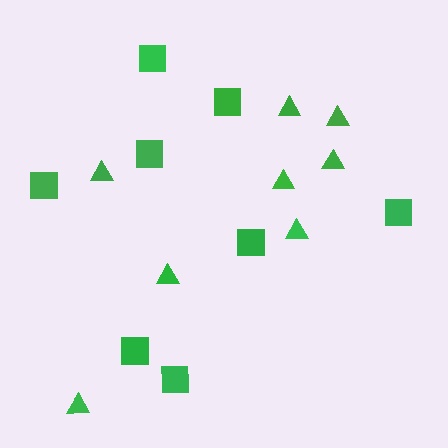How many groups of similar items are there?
There are 2 groups: one group of squares (8) and one group of triangles (8).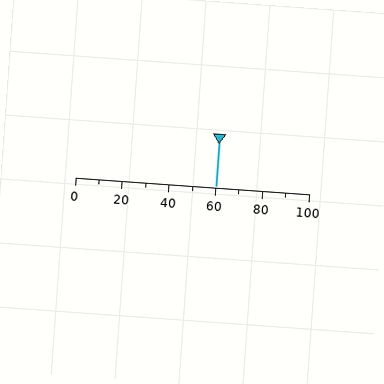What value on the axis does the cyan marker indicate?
The marker indicates approximately 60.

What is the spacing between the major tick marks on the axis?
The major ticks are spaced 20 apart.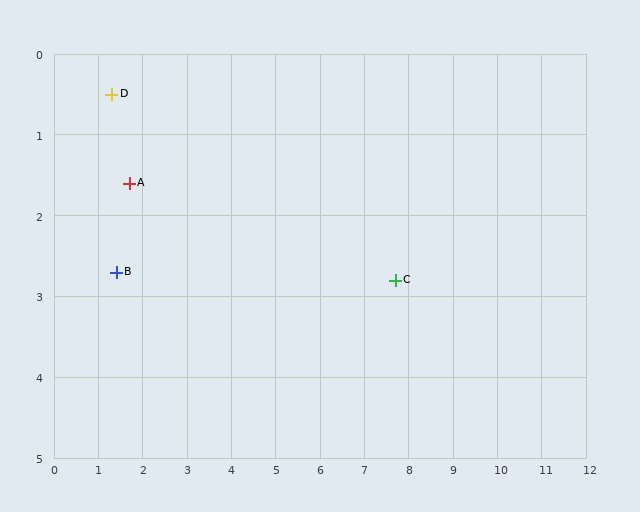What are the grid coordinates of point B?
Point B is at approximately (1.4, 2.7).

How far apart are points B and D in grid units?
Points B and D are about 2.2 grid units apart.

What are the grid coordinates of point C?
Point C is at approximately (7.7, 2.8).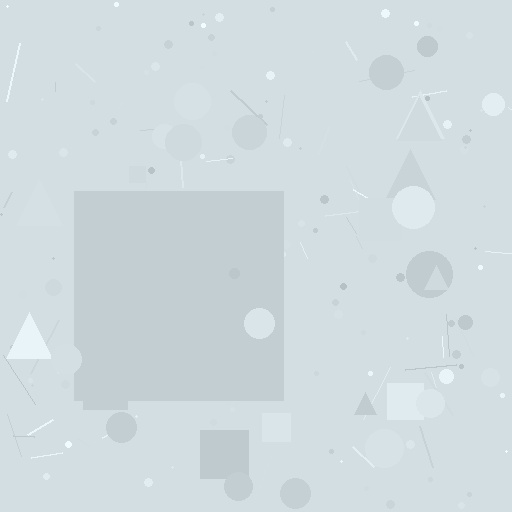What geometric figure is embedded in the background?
A square is embedded in the background.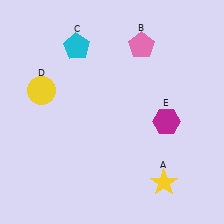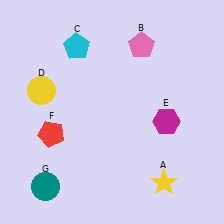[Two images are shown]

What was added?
A red pentagon (F), a teal circle (G) were added in Image 2.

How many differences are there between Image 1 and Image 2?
There are 2 differences between the two images.